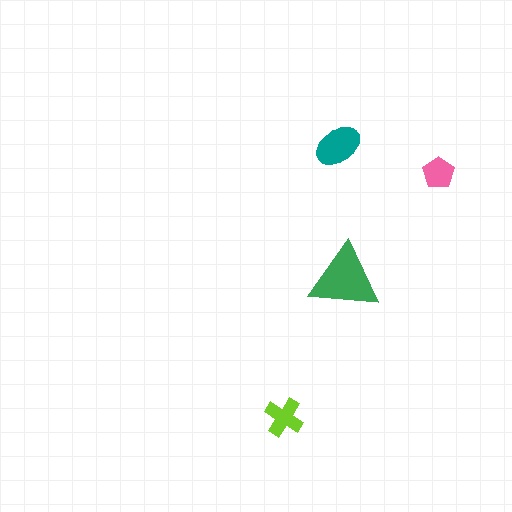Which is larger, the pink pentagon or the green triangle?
The green triangle.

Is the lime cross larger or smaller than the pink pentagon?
Larger.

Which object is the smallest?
The pink pentagon.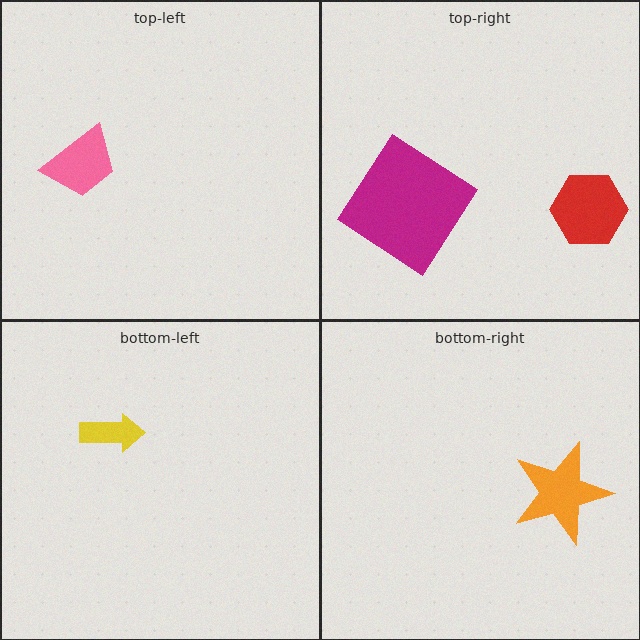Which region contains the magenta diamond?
The top-right region.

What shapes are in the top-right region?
The magenta diamond, the red hexagon.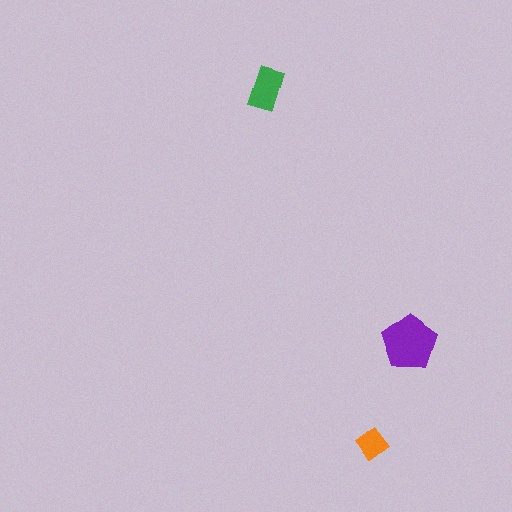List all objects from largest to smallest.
The purple pentagon, the green rectangle, the orange diamond.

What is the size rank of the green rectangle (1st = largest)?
2nd.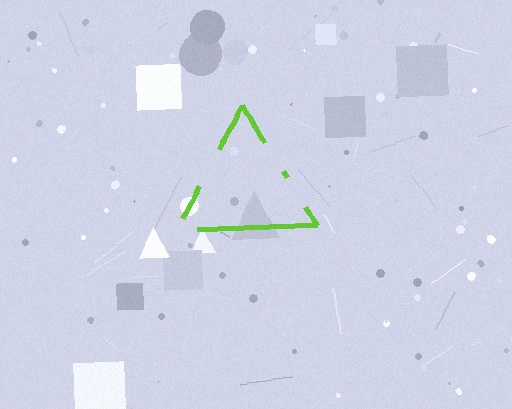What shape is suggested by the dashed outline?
The dashed outline suggests a triangle.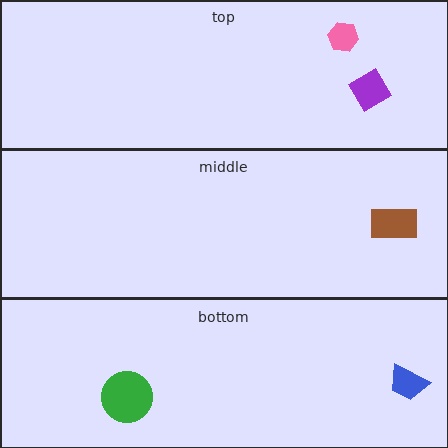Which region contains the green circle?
The bottom region.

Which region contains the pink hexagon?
The top region.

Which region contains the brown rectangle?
The middle region.